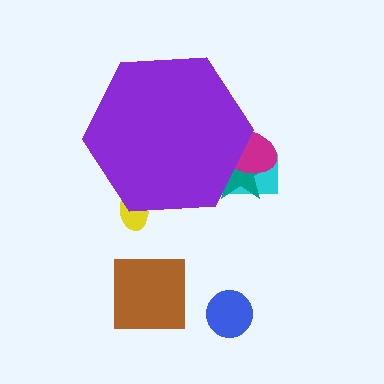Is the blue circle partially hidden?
No, the blue circle is fully visible.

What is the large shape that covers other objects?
A purple hexagon.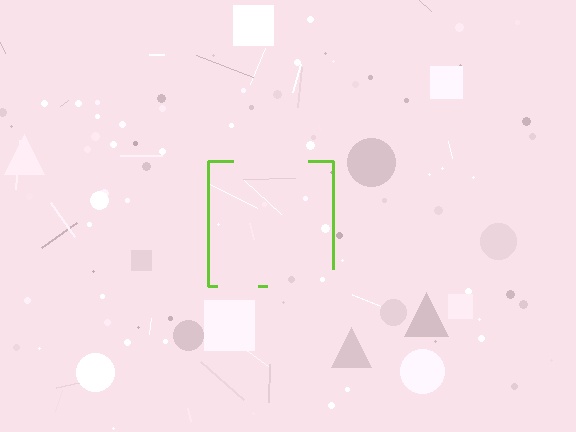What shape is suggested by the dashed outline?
The dashed outline suggests a square.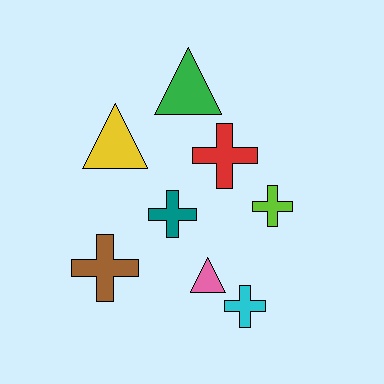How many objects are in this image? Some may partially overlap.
There are 8 objects.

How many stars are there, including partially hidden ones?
There are no stars.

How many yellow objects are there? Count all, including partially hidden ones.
There is 1 yellow object.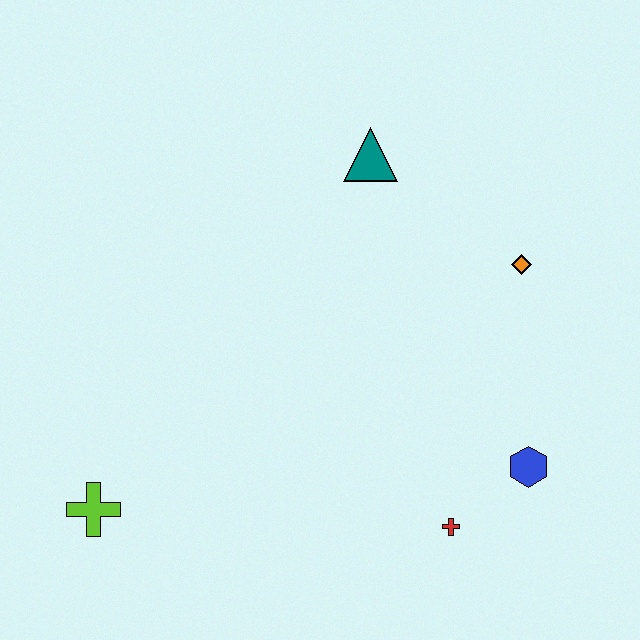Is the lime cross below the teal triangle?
Yes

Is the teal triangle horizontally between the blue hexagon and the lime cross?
Yes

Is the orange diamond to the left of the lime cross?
No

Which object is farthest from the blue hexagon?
The lime cross is farthest from the blue hexagon.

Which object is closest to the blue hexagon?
The red cross is closest to the blue hexagon.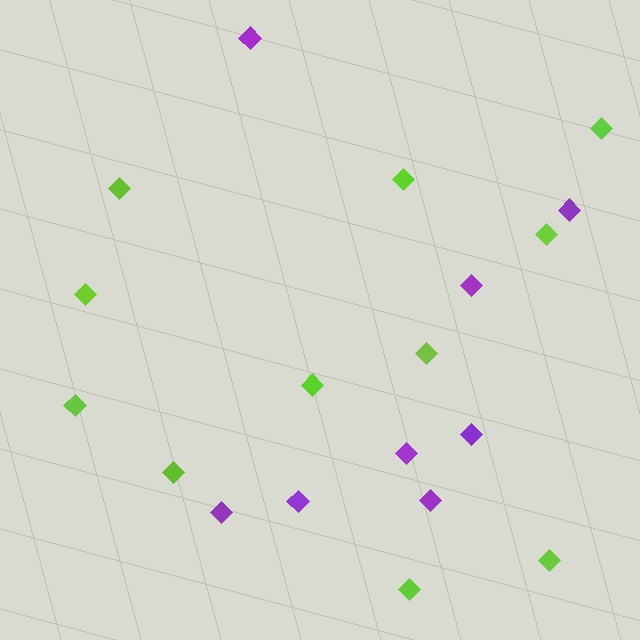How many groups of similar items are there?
There are 2 groups: one group of purple diamonds (8) and one group of lime diamonds (11).